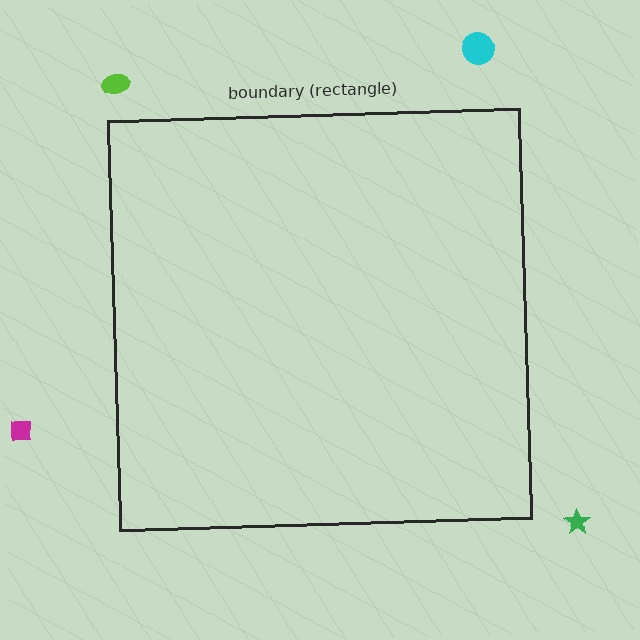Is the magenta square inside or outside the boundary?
Outside.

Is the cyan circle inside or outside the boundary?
Outside.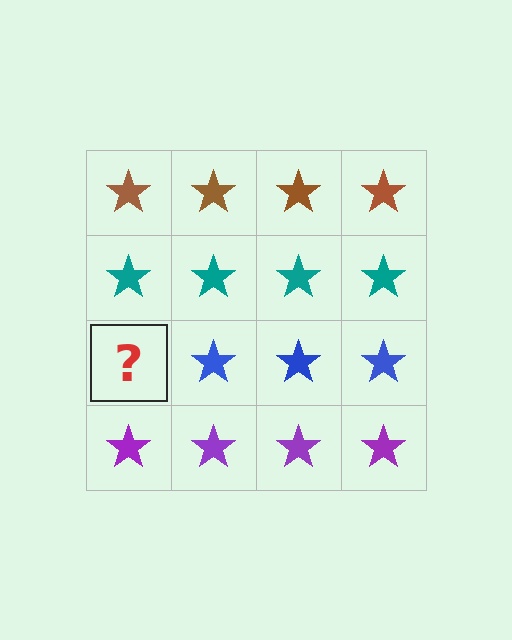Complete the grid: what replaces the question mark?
The question mark should be replaced with a blue star.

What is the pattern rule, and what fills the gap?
The rule is that each row has a consistent color. The gap should be filled with a blue star.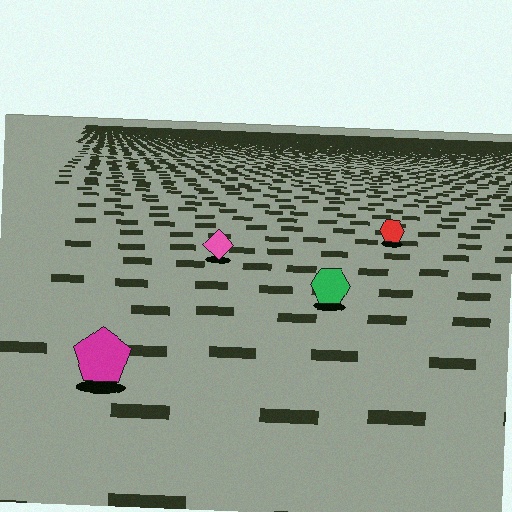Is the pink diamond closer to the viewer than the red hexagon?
Yes. The pink diamond is closer — you can tell from the texture gradient: the ground texture is coarser near it.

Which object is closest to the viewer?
The magenta pentagon is closest. The texture marks near it are larger and more spread out.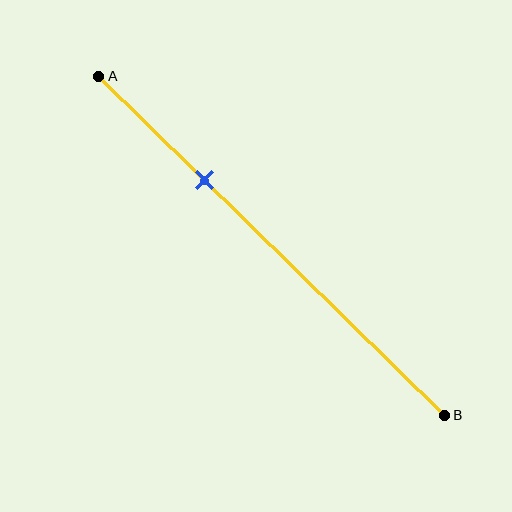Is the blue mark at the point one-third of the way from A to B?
Yes, the mark is approximately at the one-third point.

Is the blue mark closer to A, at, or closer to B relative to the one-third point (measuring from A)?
The blue mark is approximately at the one-third point of segment AB.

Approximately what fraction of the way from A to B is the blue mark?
The blue mark is approximately 30% of the way from A to B.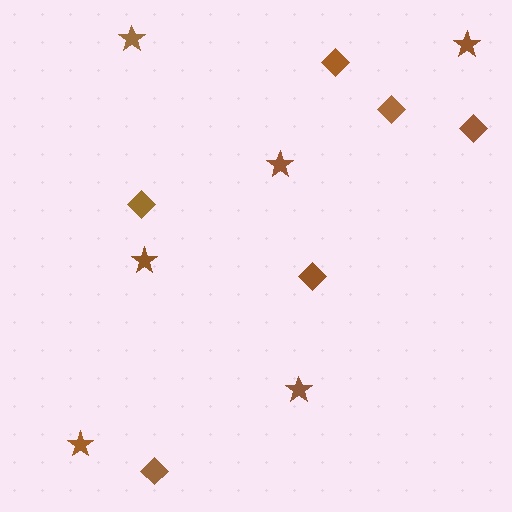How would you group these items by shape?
There are 2 groups: one group of diamonds (6) and one group of stars (6).